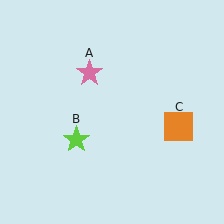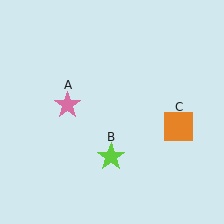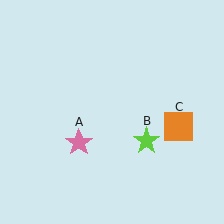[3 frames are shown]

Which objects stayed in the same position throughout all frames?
Orange square (object C) remained stationary.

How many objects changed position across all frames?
2 objects changed position: pink star (object A), lime star (object B).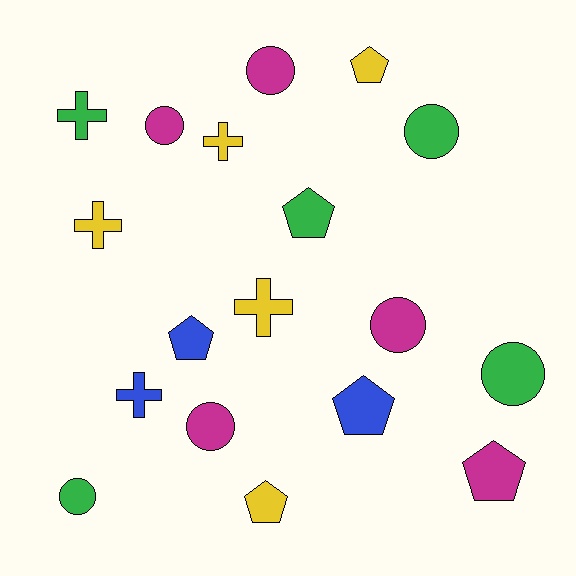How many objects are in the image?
There are 18 objects.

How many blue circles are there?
There are no blue circles.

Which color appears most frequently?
Green, with 5 objects.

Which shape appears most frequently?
Circle, with 7 objects.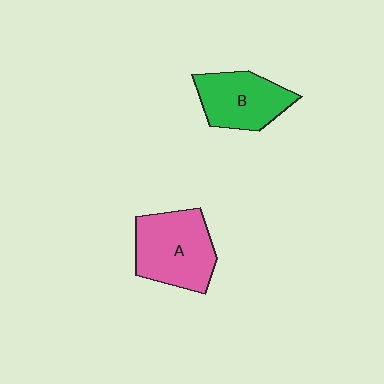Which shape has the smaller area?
Shape B (green).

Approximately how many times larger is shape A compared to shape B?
Approximately 1.2 times.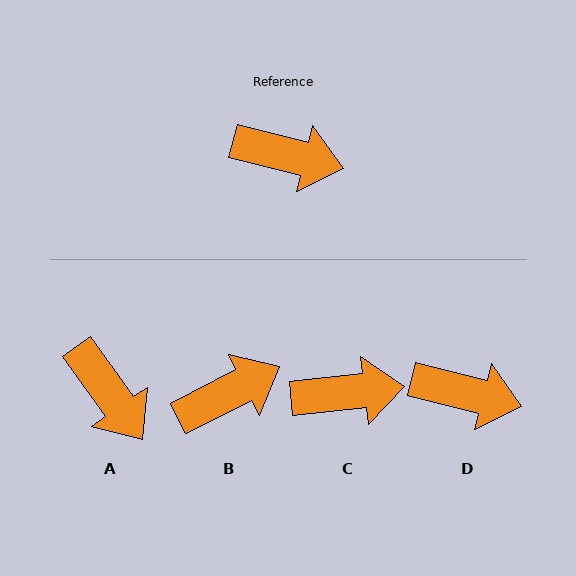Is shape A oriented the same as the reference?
No, it is off by about 41 degrees.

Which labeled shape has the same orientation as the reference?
D.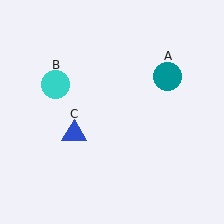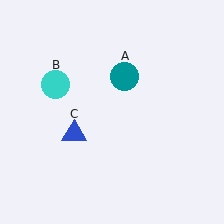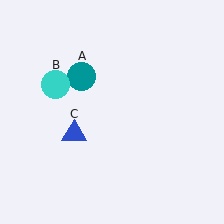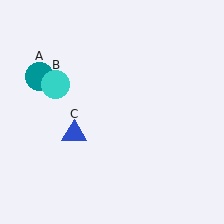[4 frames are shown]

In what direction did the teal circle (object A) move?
The teal circle (object A) moved left.